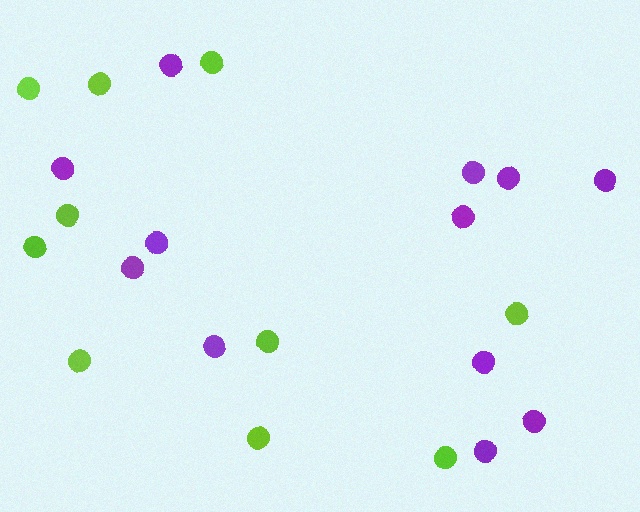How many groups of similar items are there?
There are 2 groups: one group of purple circles (12) and one group of lime circles (10).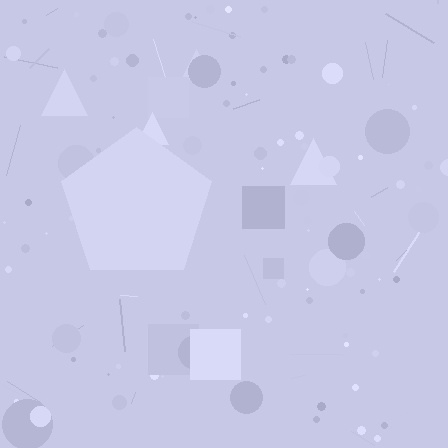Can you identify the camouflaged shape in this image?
The camouflaged shape is a pentagon.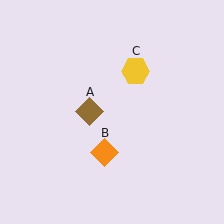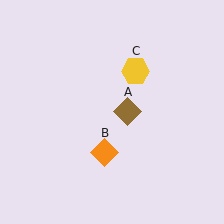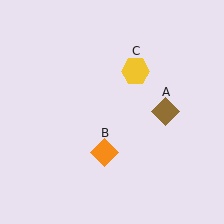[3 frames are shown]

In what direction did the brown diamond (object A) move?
The brown diamond (object A) moved right.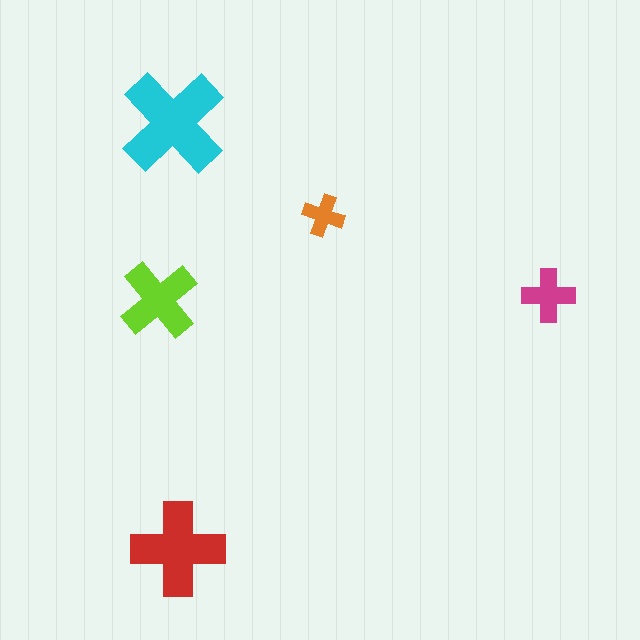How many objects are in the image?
There are 5 objects in the image.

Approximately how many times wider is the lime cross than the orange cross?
About 2 times wider.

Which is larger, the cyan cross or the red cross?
The cyan one.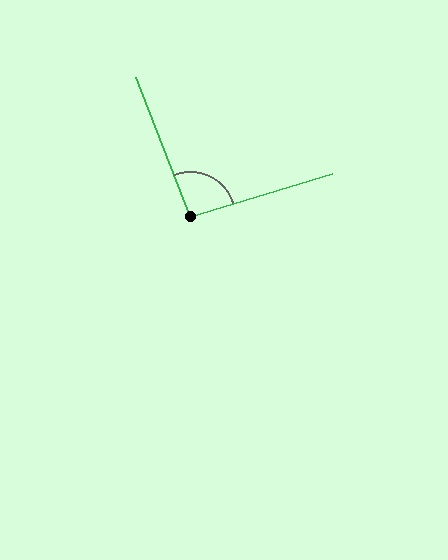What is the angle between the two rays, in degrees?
Approximately 95 degrees.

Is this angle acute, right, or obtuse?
It is approximately a right angle.